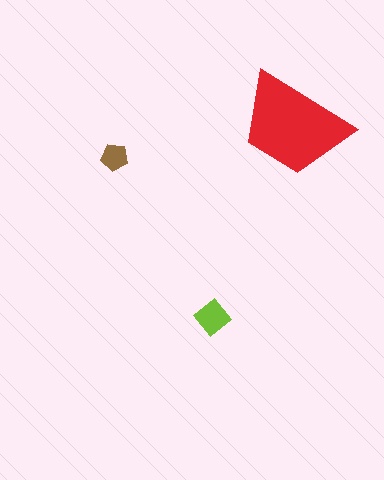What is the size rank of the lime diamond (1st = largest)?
2nd.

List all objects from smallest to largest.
The brown pentagon, the lime diamond, the red trapezoid.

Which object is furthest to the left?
The brown pentagon is leftmost.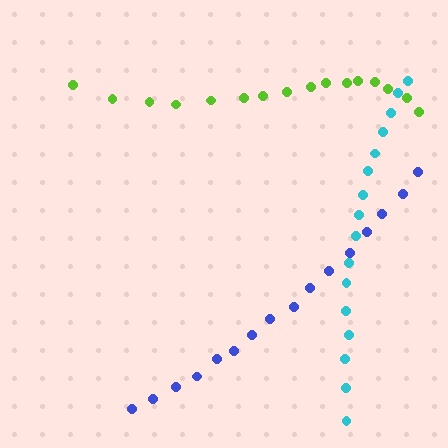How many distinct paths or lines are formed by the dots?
There are 3 distinct paths.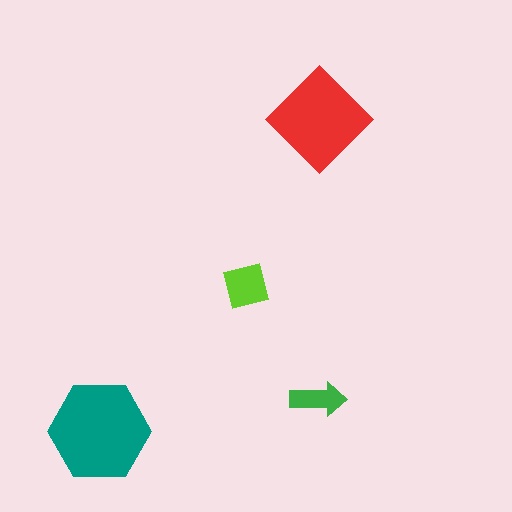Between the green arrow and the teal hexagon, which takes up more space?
The teal hexagon.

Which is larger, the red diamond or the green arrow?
The red diamond.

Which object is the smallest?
The green arrow.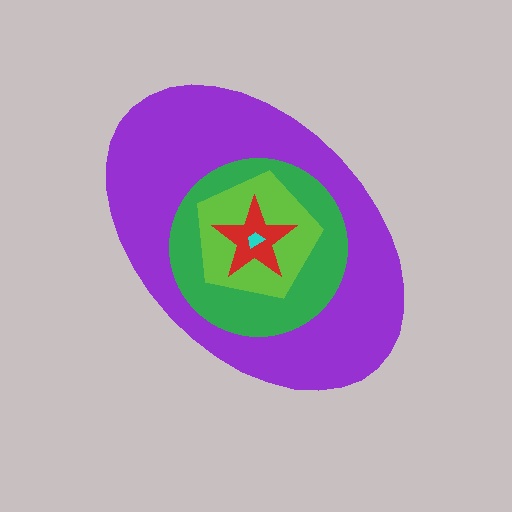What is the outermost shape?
The purple ellipse.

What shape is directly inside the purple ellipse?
The green circle.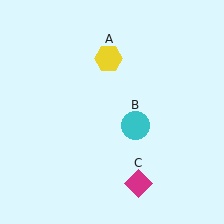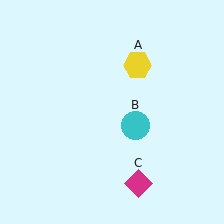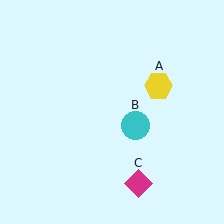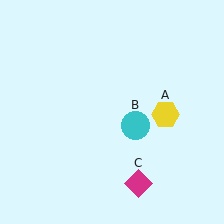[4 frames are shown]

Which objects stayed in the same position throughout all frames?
Cyan circle (object B) and magenta diamond (object C) remained stationary.